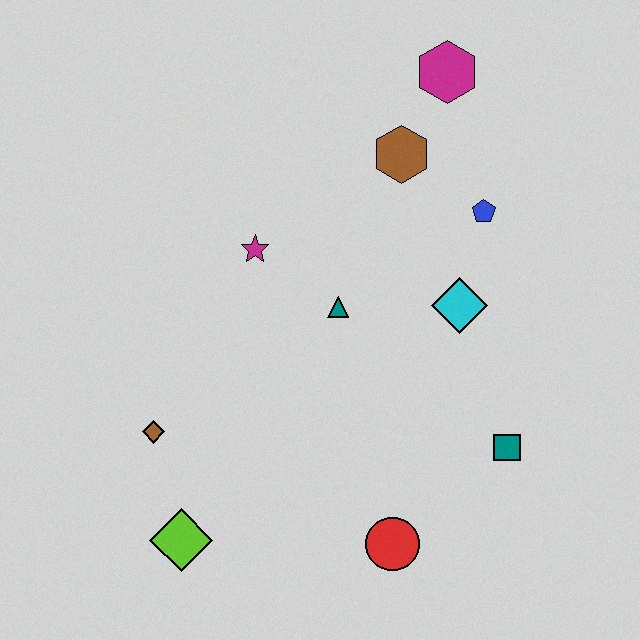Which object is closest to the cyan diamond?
The blue pentagon is closest to the cyan diamond.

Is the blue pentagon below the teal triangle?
No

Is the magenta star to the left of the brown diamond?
No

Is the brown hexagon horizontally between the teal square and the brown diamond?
Yes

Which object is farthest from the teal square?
The magenta hexagon is farthest from the teal square.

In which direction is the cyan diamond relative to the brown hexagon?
The cyan diamond is below the brown hexagon.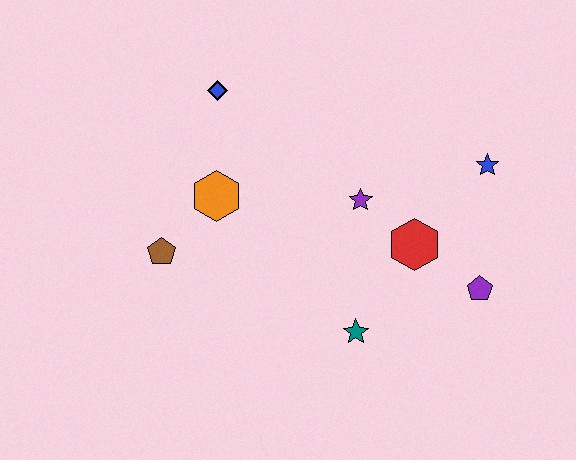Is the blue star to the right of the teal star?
Yes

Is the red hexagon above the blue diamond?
No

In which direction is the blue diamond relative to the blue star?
The blue diamond is to the left of the blue star.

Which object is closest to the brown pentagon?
The orange hexagon is closest to the brown pentagon.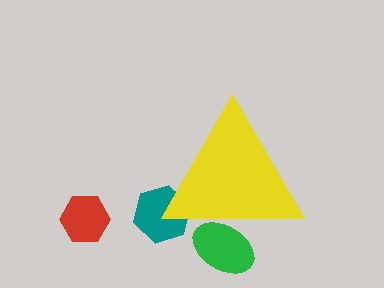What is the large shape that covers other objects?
A yellow triangle.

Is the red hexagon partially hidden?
No, the red hexagon is fully visible.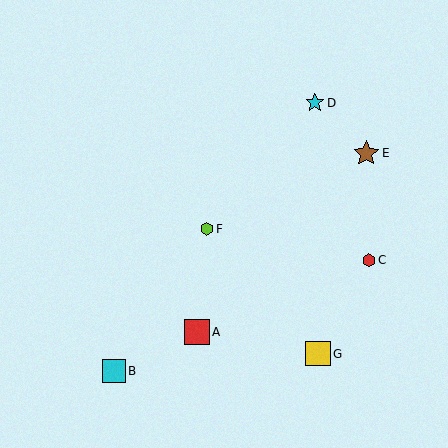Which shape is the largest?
The brown star (labeled E) is the largest.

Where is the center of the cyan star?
The center of the cyan star is at (315, 103).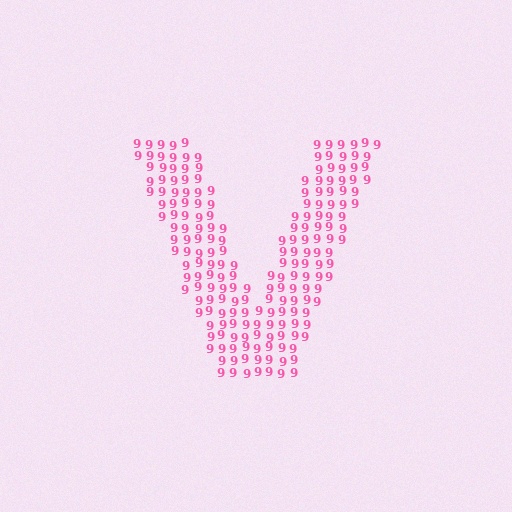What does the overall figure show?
The overall figure shows the letter V.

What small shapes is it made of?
It is made of small digit 9's.